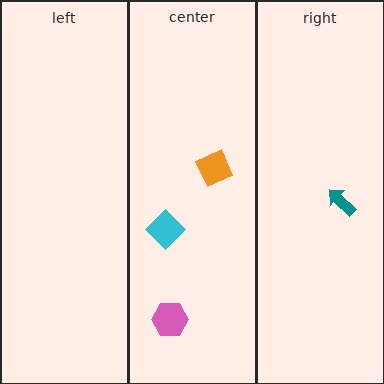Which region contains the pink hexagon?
The center region.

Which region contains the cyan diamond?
The center region.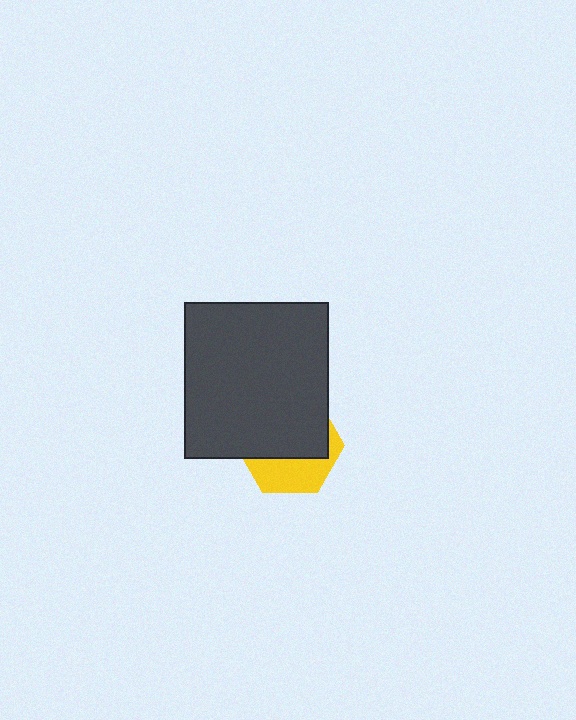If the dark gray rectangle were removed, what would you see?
You would see the complete yellow hexagon.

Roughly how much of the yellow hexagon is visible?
A small part of it is visible (roughly 37%).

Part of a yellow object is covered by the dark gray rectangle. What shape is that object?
It is a hexagon.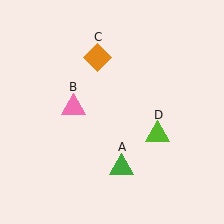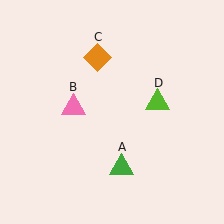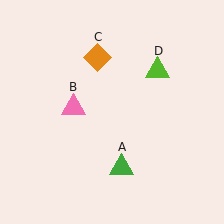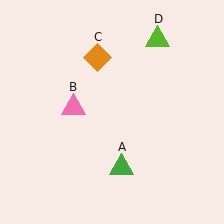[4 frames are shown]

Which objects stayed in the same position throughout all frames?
Green triangle (object A) and pink triangle (object B) and orange diamond (object C) remained stationary.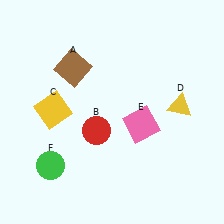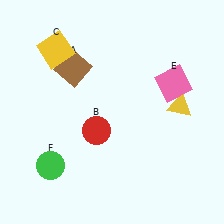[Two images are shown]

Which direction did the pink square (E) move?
The pink square (E) moved up.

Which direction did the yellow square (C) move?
The yellow square (C) moved up.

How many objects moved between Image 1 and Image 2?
2 objects moved between the two images.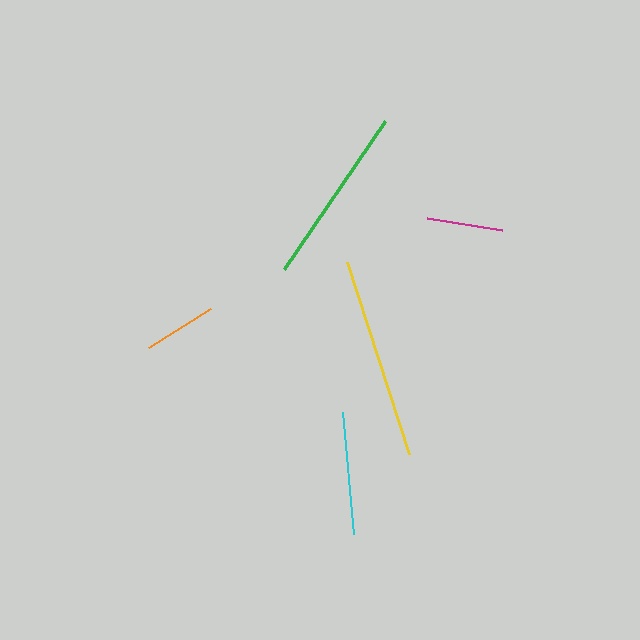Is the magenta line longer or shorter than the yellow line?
The yellow line is longer than the magenta line.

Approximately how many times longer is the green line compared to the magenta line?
The green line is approximately 2.4 times the length of the magenta line.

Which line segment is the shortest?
The orange line is the shortest at approximately 73 pixels.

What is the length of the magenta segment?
The magenta segment is approximately 76 pixels long.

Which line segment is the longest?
The yellow line is the longest at approximately 202 pixels.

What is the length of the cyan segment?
The cyan segment is approximately 122 pixels long.